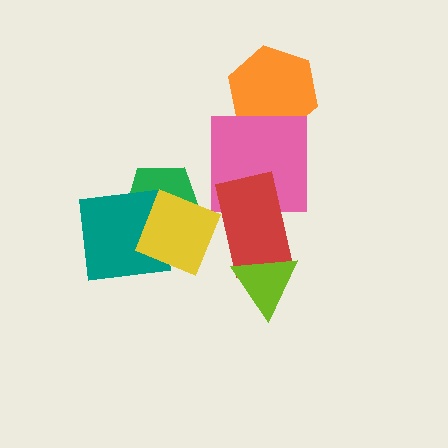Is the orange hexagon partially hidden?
Yes, it is partially covered by another shape.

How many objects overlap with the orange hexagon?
1 object overlaps with the orange hexagon.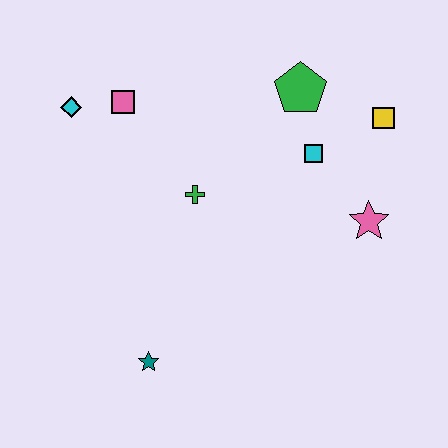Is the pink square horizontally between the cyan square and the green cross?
No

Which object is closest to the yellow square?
The cyan square is closest to the yellow square.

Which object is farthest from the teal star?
The yellow square is farthest from the teal star.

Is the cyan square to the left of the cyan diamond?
No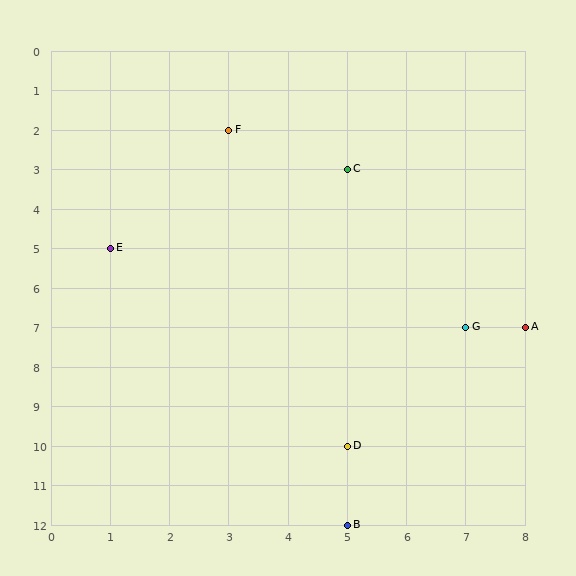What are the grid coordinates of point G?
Point G is at grid coordinates (7, 7).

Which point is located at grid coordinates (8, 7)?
Point A is at (8, 7).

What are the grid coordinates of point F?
Point F is at grid coordinates (3, 2).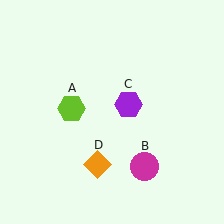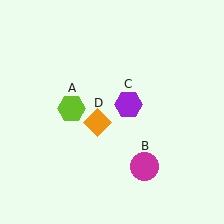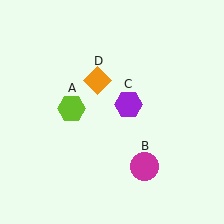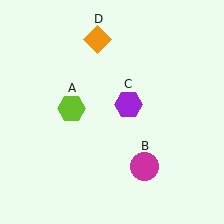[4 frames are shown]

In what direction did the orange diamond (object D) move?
The orange diamond (object D) moved up.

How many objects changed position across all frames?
1 object changed position: orange diamond (object D).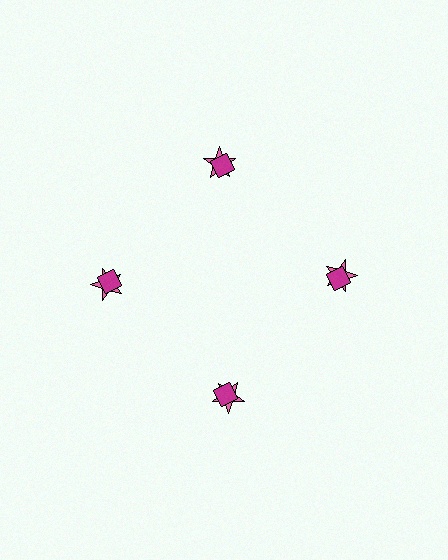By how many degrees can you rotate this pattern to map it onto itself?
The pattern maps onto itself every 90 degrees of rotation.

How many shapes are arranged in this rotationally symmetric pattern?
There are 8 shapes, arranged in 4 groups of 2.